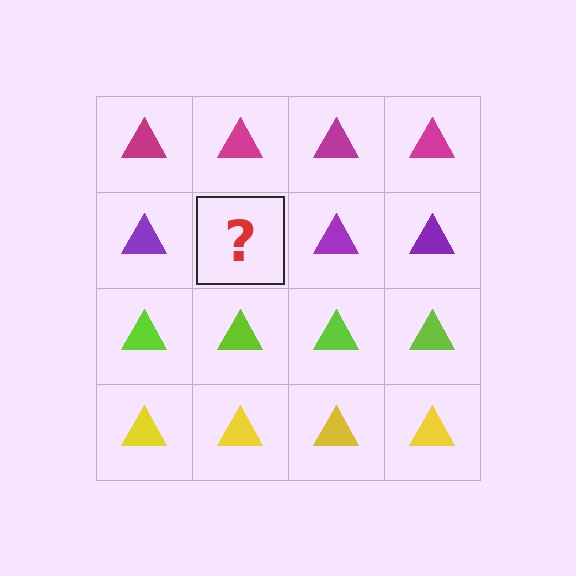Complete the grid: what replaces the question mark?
The question mark should be replaced with a purple triangle.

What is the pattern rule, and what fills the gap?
The rule is that each row has a consistent color. The gap should be filled with a purple triangle.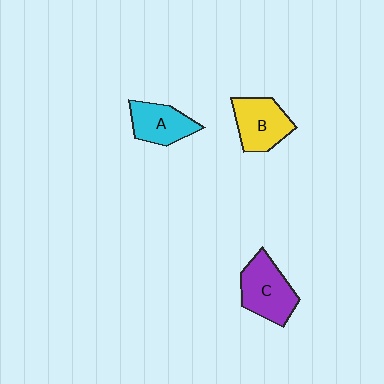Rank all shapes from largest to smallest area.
From largest to smallest: C (purple), B (yellow), A (cyan).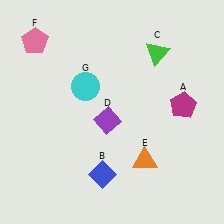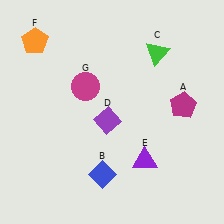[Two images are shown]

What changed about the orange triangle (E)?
In Image 1, E is orange. In Image 2, it changed to purple.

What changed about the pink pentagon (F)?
In Image 1, F is pink. In Image 2, it changed to orange.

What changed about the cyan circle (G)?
In Image 1, G is cyan. In Image 2, it changed to magenta.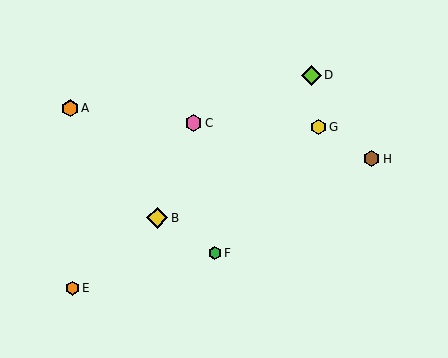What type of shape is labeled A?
Shape A is an orange hexagon.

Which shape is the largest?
The yellow diamond (labeled B) is the largest.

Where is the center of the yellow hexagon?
The center of the yellow hexagon is at (318, 127).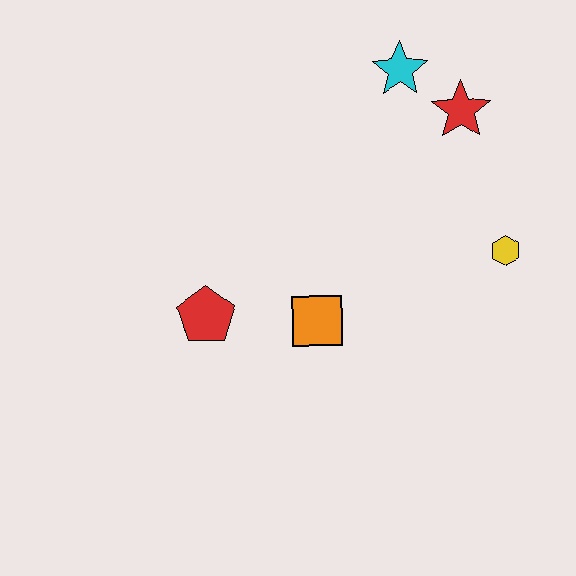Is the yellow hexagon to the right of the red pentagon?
Yes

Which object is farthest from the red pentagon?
The red star is farthest from the red pentagon.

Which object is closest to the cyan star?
The red star is closest to the cyan star.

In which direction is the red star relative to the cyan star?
The red star is to the right of the cyan star.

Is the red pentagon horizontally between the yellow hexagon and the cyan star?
No